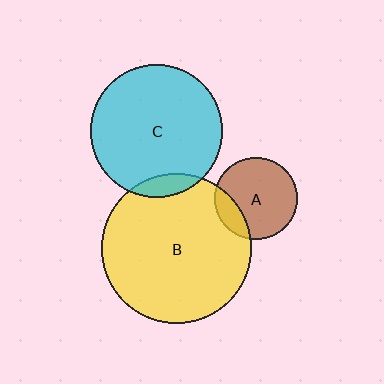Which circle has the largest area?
Circle B (yellow).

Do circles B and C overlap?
Yes.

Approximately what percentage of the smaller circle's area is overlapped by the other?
Approximately 10%.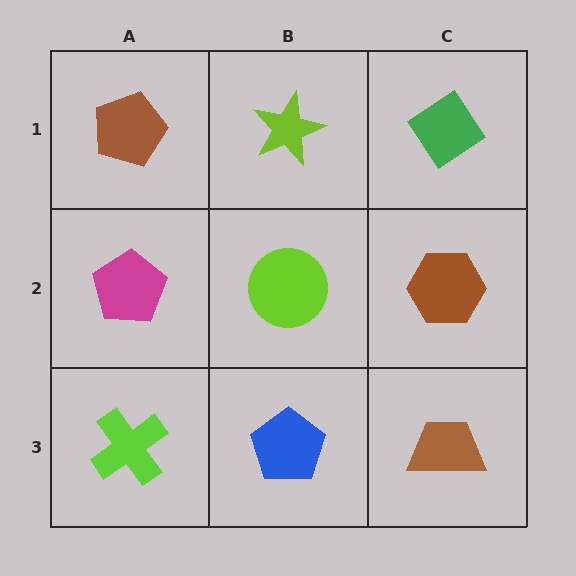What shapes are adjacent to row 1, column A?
A magenta pentagon (row 2, column A), a lime star (row 1, column B).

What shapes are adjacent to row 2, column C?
A green diamond (row 1, column C), a brown trapezoid (row 3, column C), a lime circle (row 2, column B).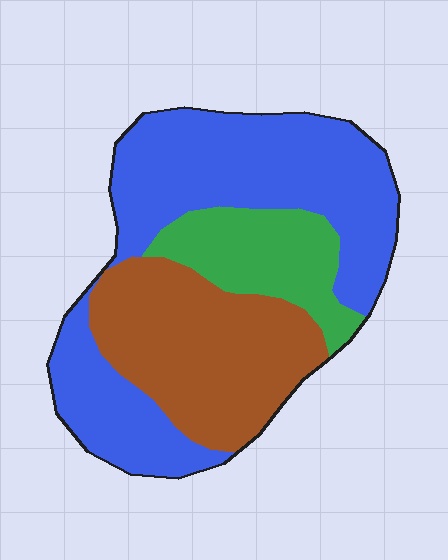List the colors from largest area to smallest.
From largest to smallest: blue, brown, green.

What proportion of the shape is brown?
Brown covers about 30% of the shape.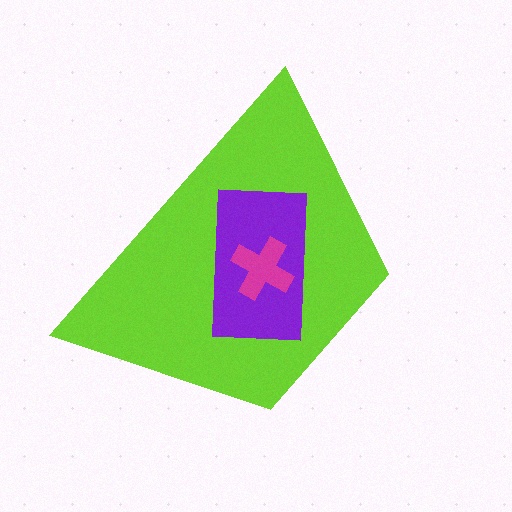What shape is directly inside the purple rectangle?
The magenta cross.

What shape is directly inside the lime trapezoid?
The purple rectangle.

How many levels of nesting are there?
3.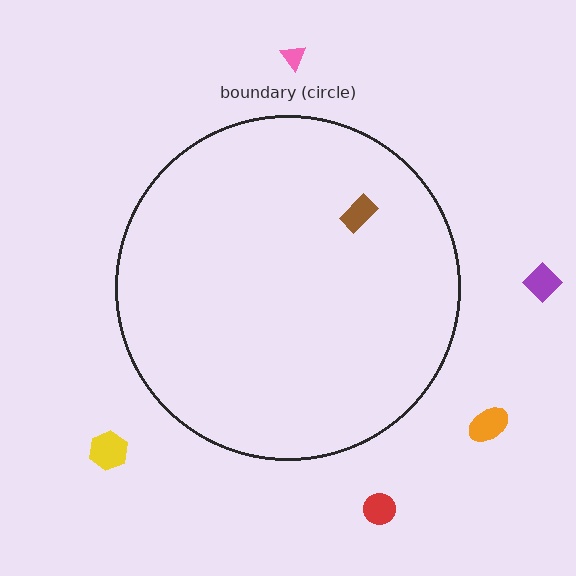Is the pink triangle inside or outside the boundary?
Outside.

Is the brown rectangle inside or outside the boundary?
Inside.